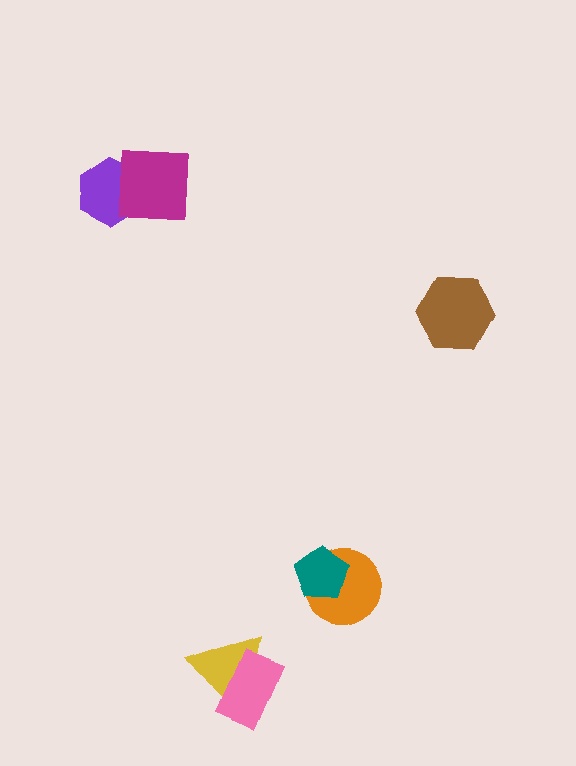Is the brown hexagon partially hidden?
No, no other shape covers it.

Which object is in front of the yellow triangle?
The pink rectangle is in front of the yellow triangle.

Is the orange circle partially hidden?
Yes, it is partially covered by another shape.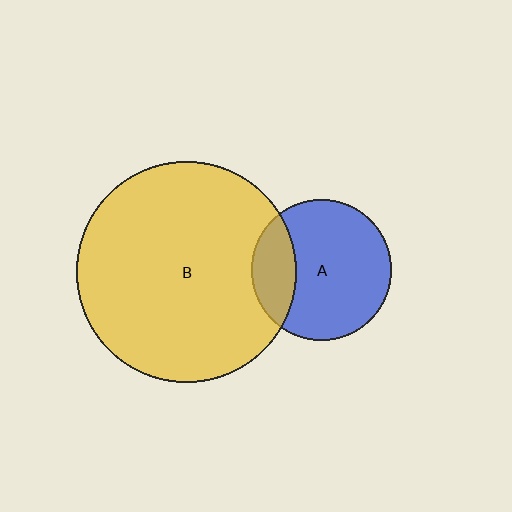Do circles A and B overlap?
Yes.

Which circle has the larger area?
Circle B (yellow).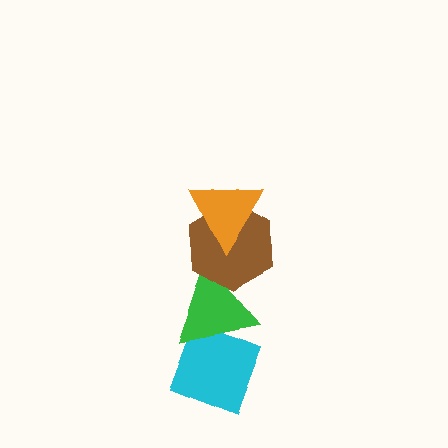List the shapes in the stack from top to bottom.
From top to bottom: the orange triangle, the brown hexagon, the green triangle, the cyan diamond.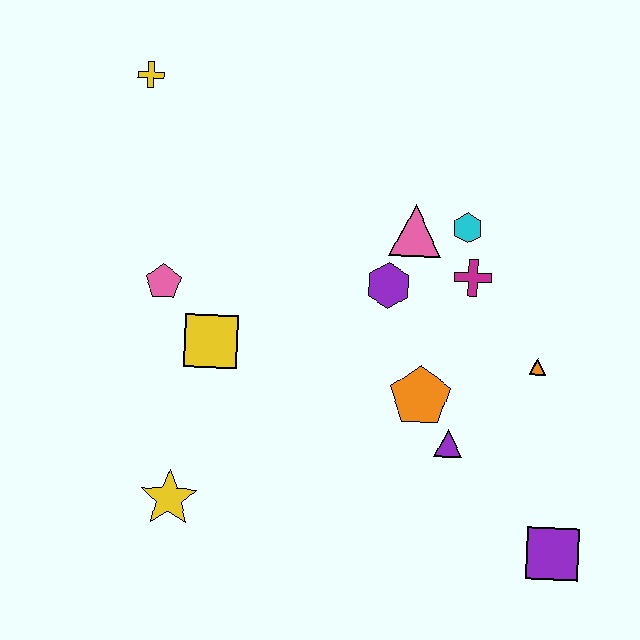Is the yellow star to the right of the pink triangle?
No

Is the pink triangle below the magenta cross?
No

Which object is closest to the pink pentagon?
The yellow square is closest to the pink pentagon.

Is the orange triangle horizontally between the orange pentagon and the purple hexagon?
No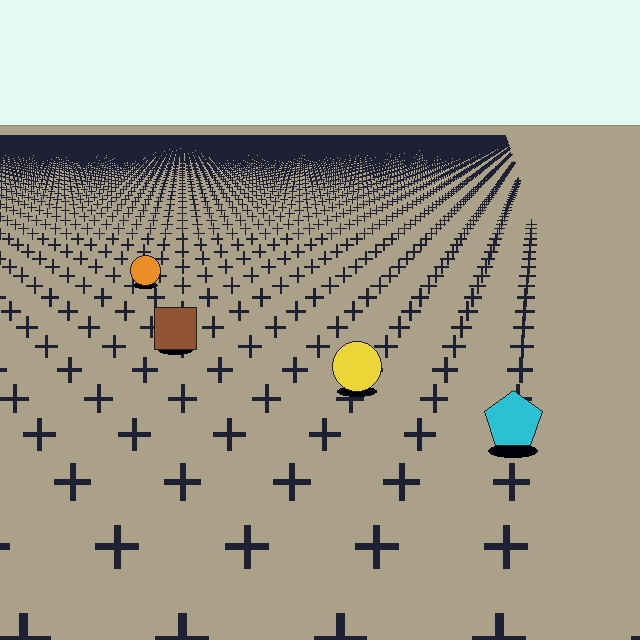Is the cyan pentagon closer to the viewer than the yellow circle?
Yes. The cyan pentagon is closer — you can tell from the texture gradient: the ground texture is coarser near it.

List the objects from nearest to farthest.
From nearest to farthest: the cyan pentagon, the yellow circle, the brown square, the orange circle.